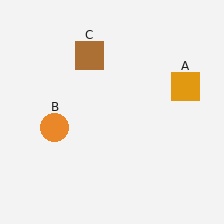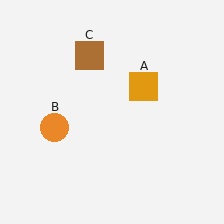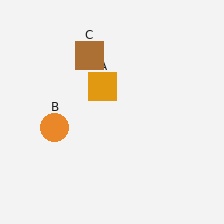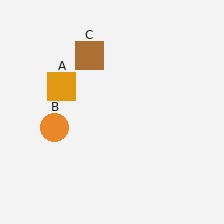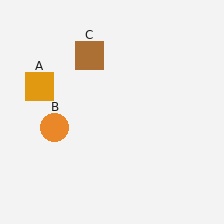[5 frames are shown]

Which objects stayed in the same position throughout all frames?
Orange circle (object B) and brown square (object C) remained stationary.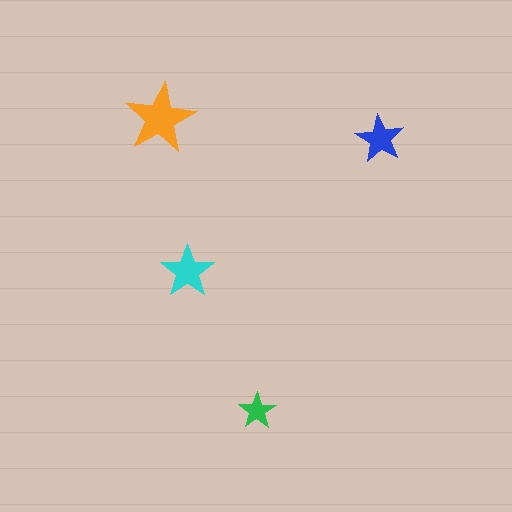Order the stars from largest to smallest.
the orange one, the cyan one, the blue one, the green one.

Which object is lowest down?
The green star is bottommost.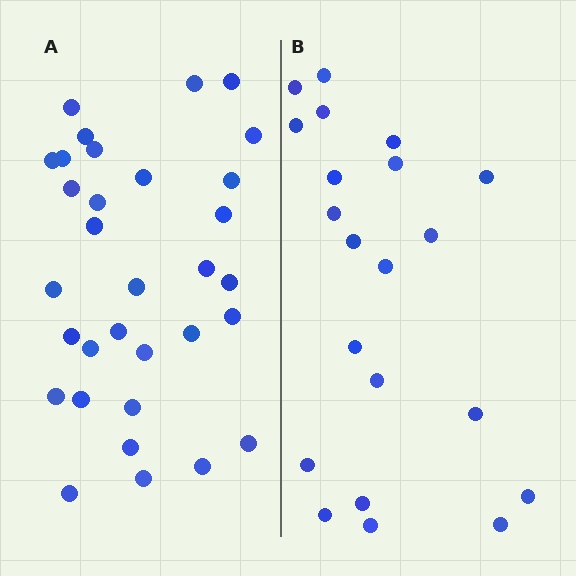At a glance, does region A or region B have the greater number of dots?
Region A (the left region) has more dots.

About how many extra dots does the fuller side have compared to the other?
Region A has roughly 12 or so more dots than region B.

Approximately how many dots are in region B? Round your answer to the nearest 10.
About 20 dots. (The exact count is 21, which rounds to 20.)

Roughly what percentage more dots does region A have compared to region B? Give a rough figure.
About 50% more.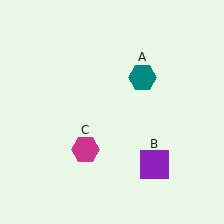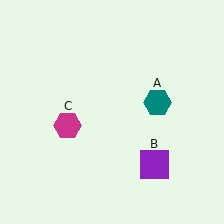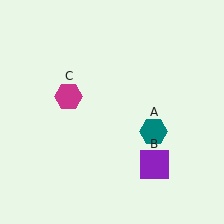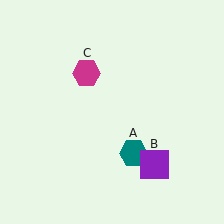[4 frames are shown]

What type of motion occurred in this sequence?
The teal hexagon (object A), magenta hexagon (object C) rotated clockwise around the center of the scene.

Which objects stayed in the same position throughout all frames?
Purple square (object B) remained stationary.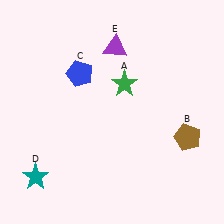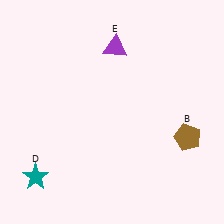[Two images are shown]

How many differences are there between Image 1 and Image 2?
There are 2 differences between the two images.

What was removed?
The green star (A), the blue pentagon (C) were removed in Image 2.